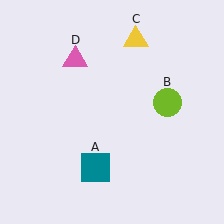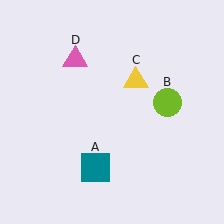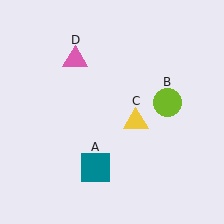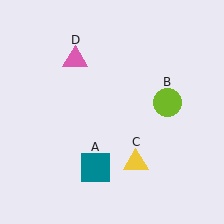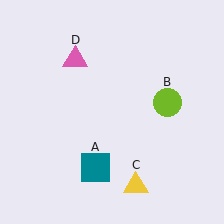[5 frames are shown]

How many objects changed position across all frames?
1 object changed position: yellow triangle (object C).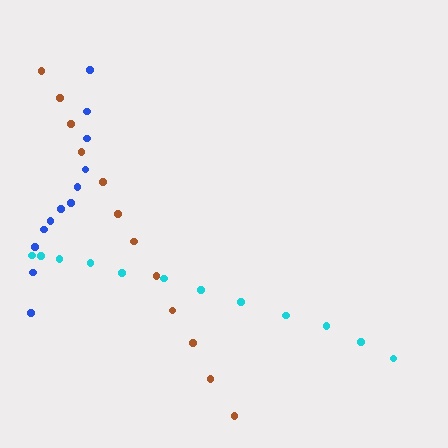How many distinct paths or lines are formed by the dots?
There are 3 distinct paths.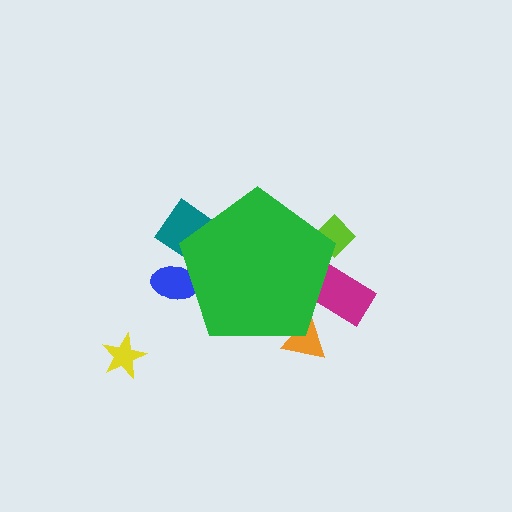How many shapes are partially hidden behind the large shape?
5 shapes are partially hidden.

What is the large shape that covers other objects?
A green pentagon.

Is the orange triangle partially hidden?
Yes, the orange triangle is partially hidden behind the green pentagon.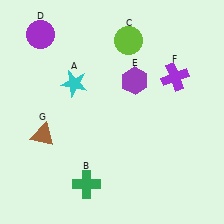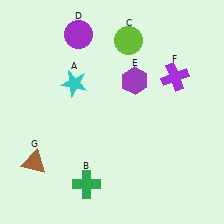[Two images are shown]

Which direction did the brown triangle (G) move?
The brown triangle (G) moved down.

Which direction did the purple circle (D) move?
The purple circle (D) moved right.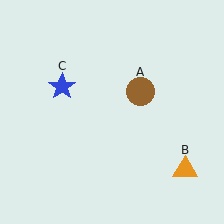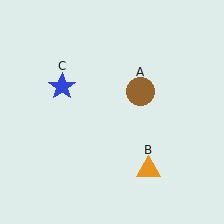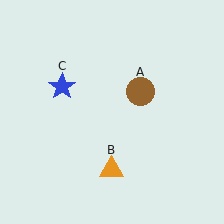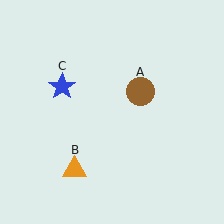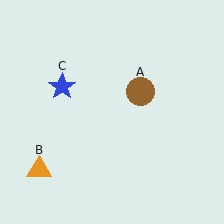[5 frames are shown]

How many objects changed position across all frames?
1 object changed position: orange triangle (object B).